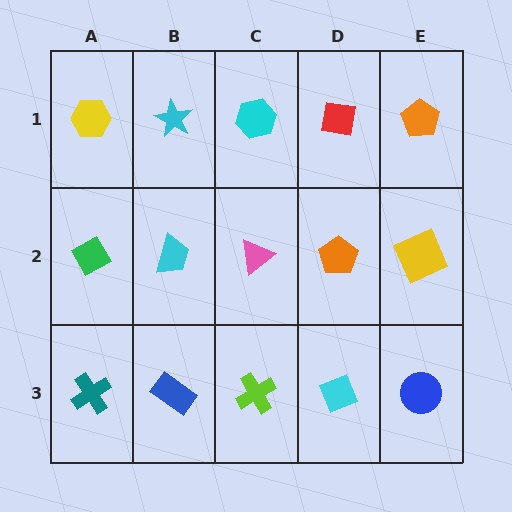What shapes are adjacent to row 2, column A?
A yellow hexagon (row 1, column A), a teal cross (row 3, column A), a cyan trapezoid (row 2, column B).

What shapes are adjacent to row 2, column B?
A cyan star (row 1, column B), a blue rectangle (row 3, column B), a green diamond (row 2, column A), a pink triangle (row 2, column C).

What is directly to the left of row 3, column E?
A cyan diamond.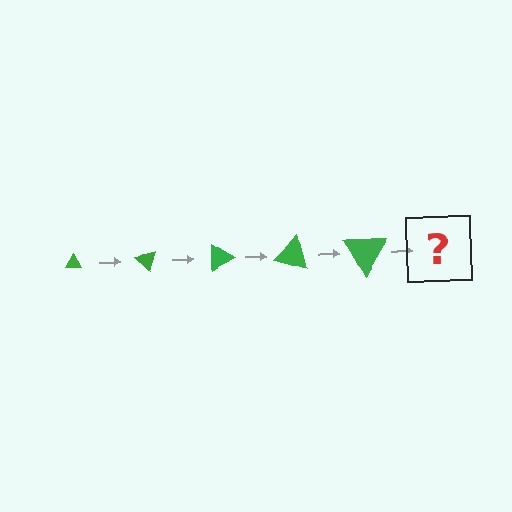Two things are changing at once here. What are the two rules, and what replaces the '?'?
The two rules are that the triangle grows larger each step and it rotates 45 degrees each step. The '?' should be a triangle, larger than the previous one and rotated 225 degrees from the start.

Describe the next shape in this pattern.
It should be a triangle, larger than the previous one and rotated 225 degrees from the start.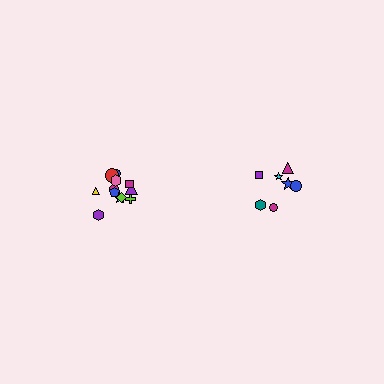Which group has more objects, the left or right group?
The left group.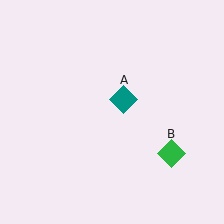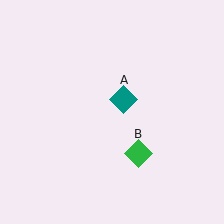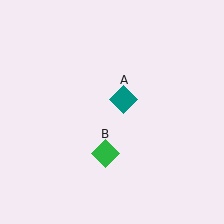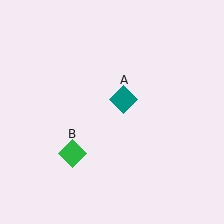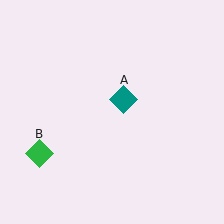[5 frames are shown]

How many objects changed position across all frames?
1 object changed position: green diamond (object B).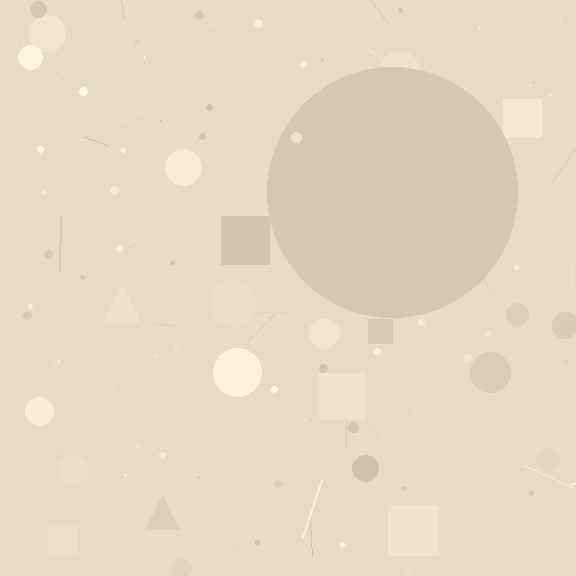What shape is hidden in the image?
A circle is hidden in the image.